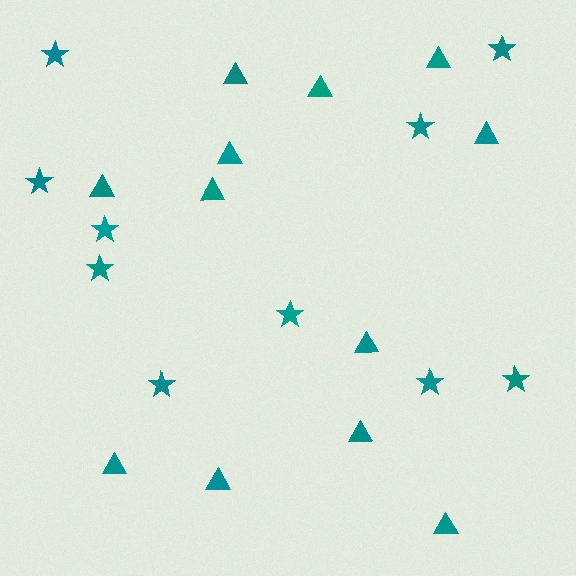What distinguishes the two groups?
There are 2 groups: one group of triangles (12) and one group of stars (10).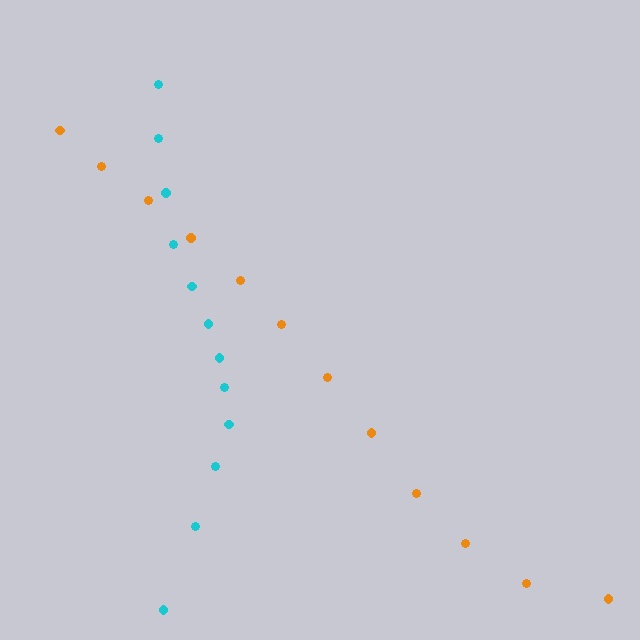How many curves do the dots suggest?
There are 2 distinct paths.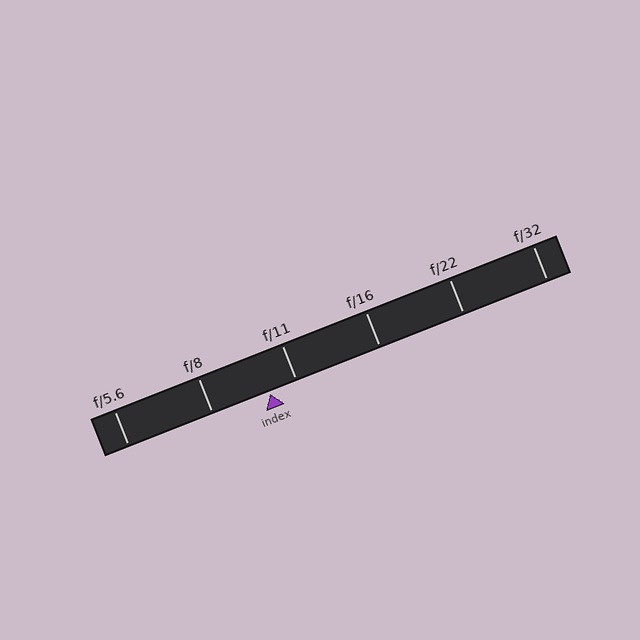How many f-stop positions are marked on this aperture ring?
There are 6 f-stop positions marked.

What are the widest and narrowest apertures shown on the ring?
The widest aperture shown is f/5.6 and the narrowest is f/32.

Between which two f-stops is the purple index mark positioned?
The index mark is between f/8 and f/11.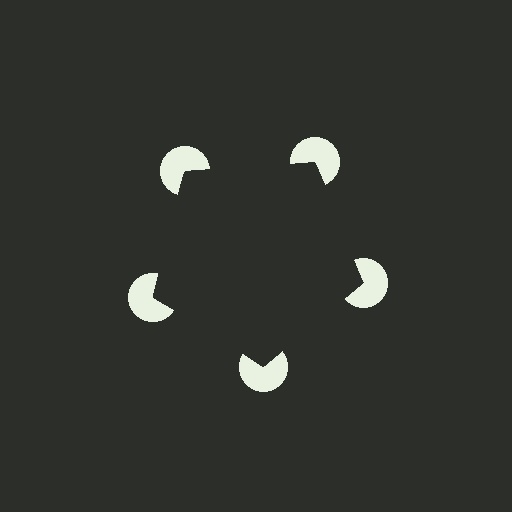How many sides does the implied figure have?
5 sides.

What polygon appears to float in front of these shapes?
An illusory pentagon — its edges are inferred from the aligned wedge cuts in the pac-man discs, not physically drawn.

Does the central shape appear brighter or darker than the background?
It typically appears slightly darker than the background, even though no actual brightness change is drawn.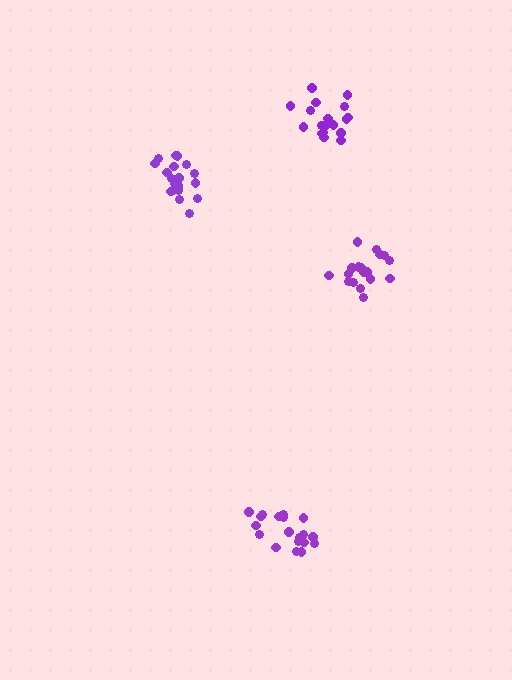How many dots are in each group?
Group 1: 18 dots, Group 2: 19 dots, Group 3: 18 dots, Group 4: 21 dots (76 total).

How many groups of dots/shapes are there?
There are 4 groups.